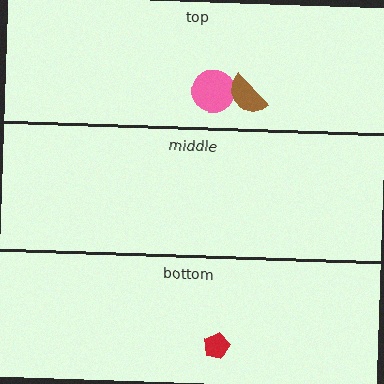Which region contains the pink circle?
The top region.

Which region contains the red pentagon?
The bottom region.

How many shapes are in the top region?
2.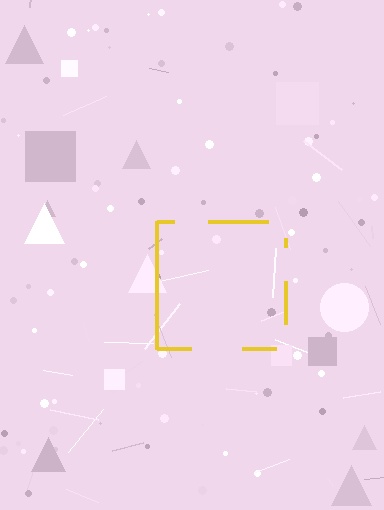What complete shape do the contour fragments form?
The contour fragments form a square.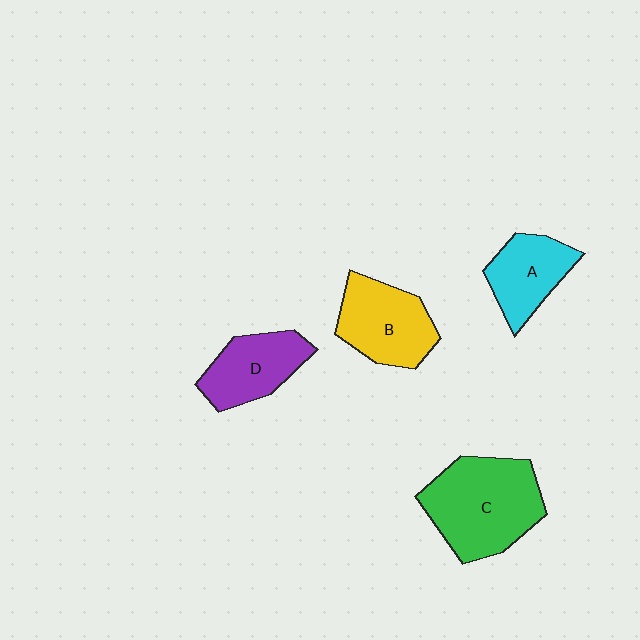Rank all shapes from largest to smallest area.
From largest to smallest: C (green), B (yellow), D (purple), A (cyan).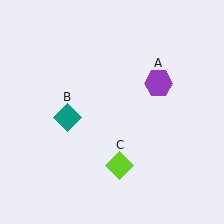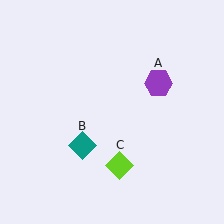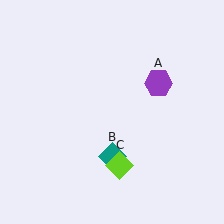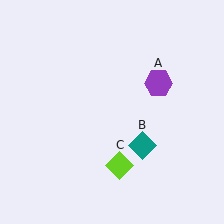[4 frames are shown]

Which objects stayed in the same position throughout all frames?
Purple hexagon (object A) and lime diamond (object C) remained stationary.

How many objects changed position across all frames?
1 object changed position: teal diamond (object B).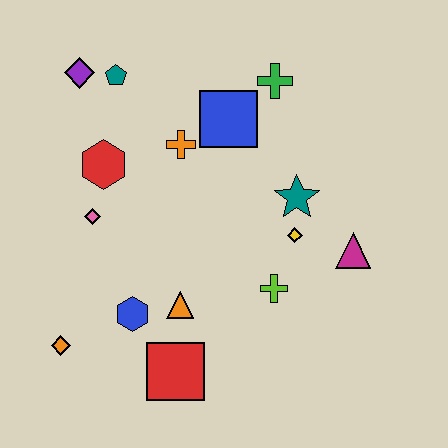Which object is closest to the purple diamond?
The teal pentagon is closest to the purple diamond.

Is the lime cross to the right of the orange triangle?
Yes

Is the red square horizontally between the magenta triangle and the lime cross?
No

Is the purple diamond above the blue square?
Yes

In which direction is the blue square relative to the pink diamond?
The blue square is to the right of the pink diamond.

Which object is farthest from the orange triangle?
The purple diamond is farthest from the orange triangle.